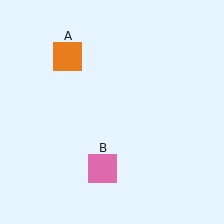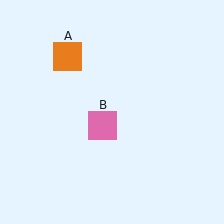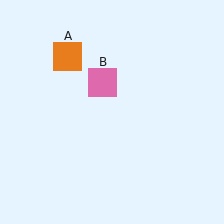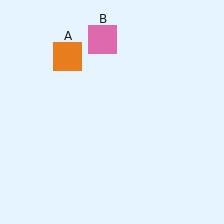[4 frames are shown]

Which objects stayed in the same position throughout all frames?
Orange square (object A) remained stationary.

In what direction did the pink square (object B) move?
The pink square (object B) moved up.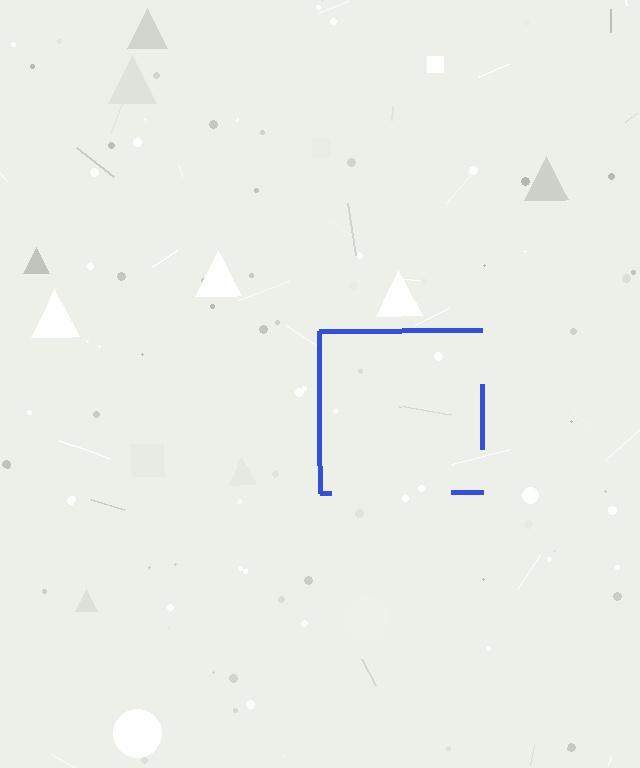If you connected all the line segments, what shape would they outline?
They would outline a square.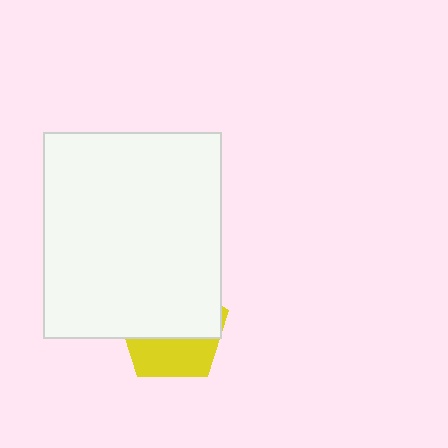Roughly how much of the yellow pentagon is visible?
A small part of it is visible (roughly 38%).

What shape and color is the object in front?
The object in front is a white rectangle.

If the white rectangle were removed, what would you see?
You would see the complete yellow pentagon.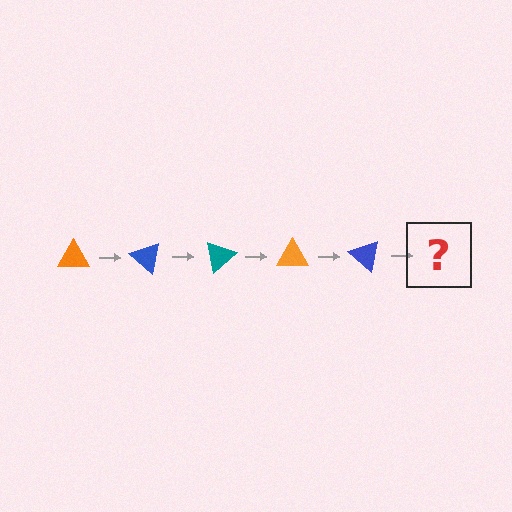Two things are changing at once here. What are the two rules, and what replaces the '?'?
The two rules are that it rotates 40 degrees each step and the color cycles through orange, blue, and teal. The '?' should be a teal triangle, rotated 200 degrees from the start.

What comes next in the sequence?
The next element should be a teal triangle, rotated 200 degrees from the start.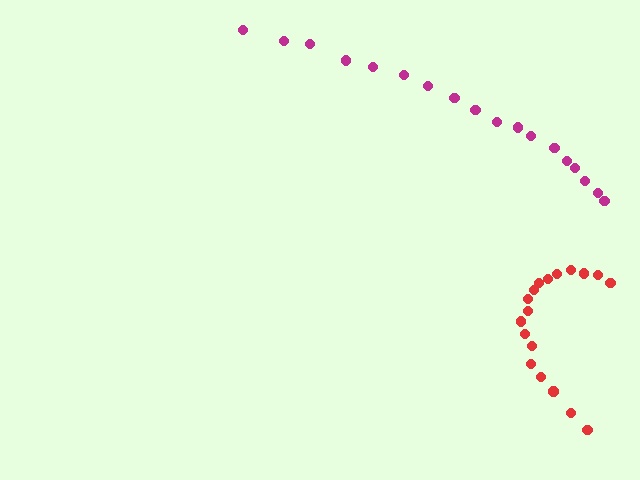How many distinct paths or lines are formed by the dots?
There are 2 distinct paths.